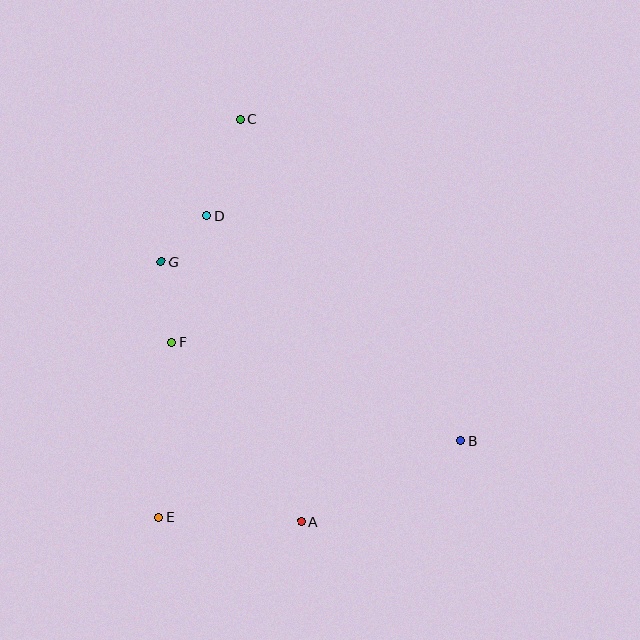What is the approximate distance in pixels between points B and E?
The distance between B and E is approximately 312 pixels.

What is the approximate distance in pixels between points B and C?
The distance between B and C is approximately 390 pixels.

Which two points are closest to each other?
Points D and G are closest to each other.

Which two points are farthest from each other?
Points C and E are farthest from each other.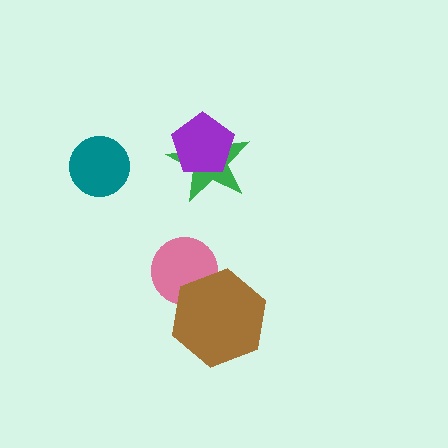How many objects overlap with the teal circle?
0 objects overlap with the teal circle.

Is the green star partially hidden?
Yes, it is partially covered by another shape.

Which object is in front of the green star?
The purple pentagon is in front of the green star.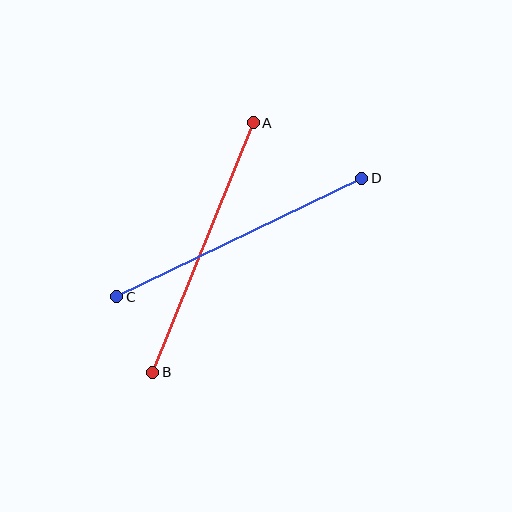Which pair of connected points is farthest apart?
Points C and D are farthest apart.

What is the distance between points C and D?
The distance is approximately 272 pixels.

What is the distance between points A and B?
The distance is approximately 269 pixels.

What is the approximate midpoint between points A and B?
The midpoint is at approximately (203, 247) pixels.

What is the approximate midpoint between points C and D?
The midpoint is at approximately (239, 238) pixels.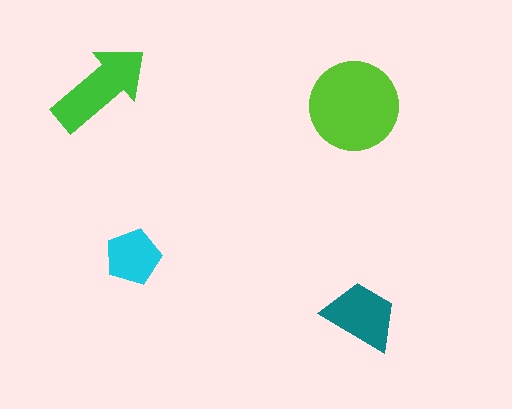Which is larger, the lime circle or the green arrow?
The lime circle.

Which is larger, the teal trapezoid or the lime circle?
The lime circle.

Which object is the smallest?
The cyan pentagon.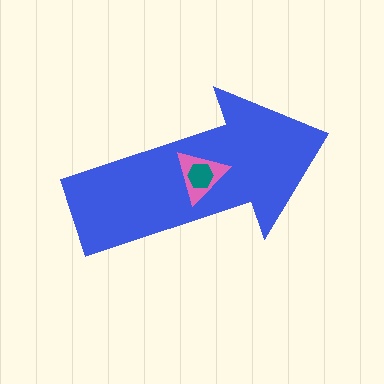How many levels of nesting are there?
3.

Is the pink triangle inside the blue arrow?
Yes.